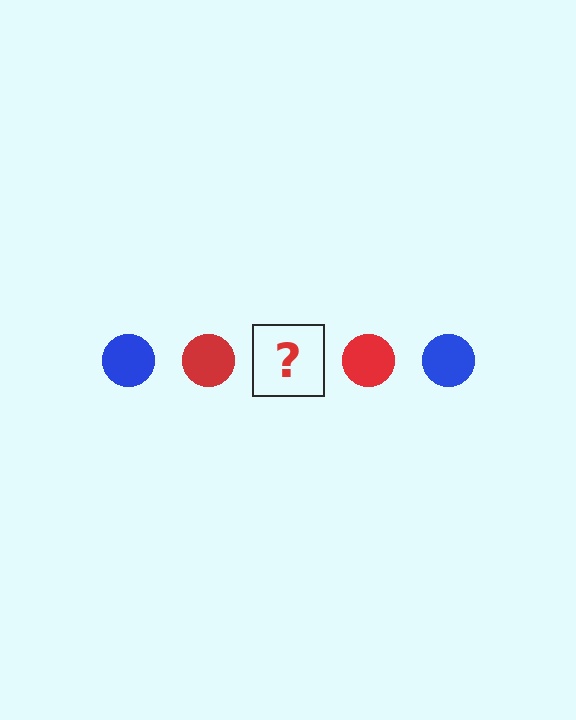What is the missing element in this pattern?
The missing element is a blue circle.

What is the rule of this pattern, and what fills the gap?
The rule is that the pattern cycles through blue, red circles. The gap should be filled with a blue circle.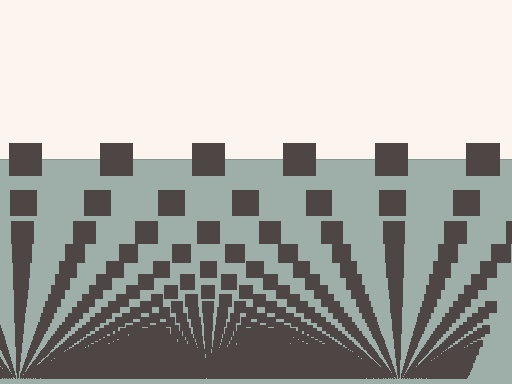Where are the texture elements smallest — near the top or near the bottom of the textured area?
Near the bottom.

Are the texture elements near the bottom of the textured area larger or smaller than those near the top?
Smaller. The gradient is inverted — elements near the bottom are smaller and denser.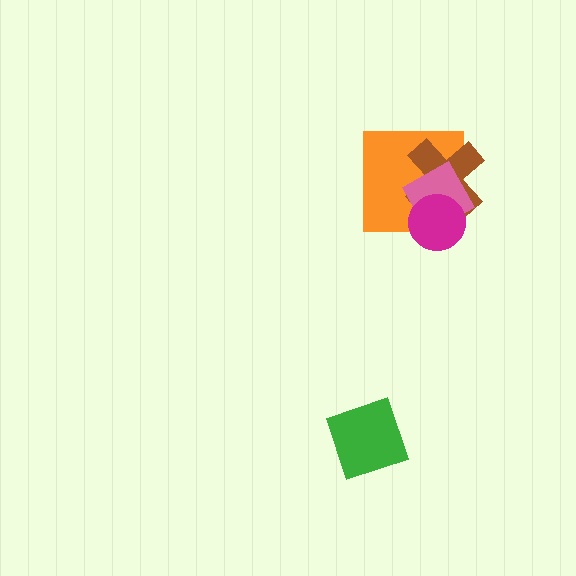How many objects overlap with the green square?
0 objects overlap with the green square.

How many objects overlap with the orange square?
3 objects overlap with the orange square.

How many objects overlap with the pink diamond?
3 objects overlap with the pink diamond.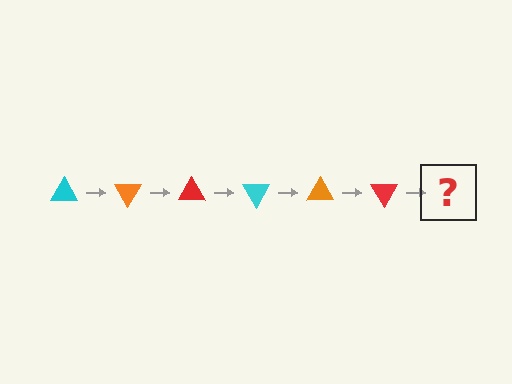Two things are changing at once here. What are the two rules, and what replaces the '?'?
The two rules are that it rotates 60 degrees each step and the color cycles through cyan, orange, and red. The '?' should be a cyan triangle, rotated 360 degrees from the start.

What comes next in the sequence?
The next element should be a cyan triangle, rotated 360 degrees from the start.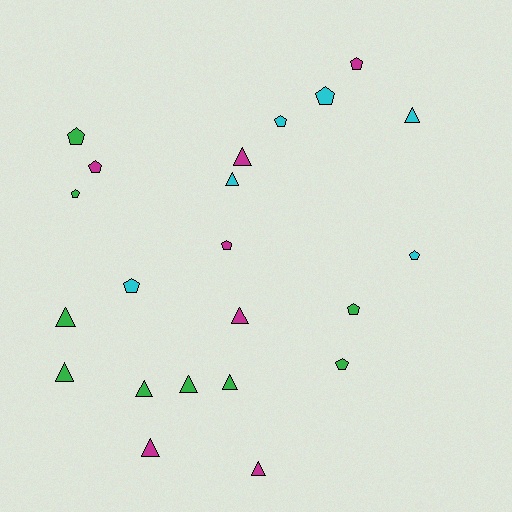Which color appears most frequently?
Green, with 9 objects.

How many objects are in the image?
There are 22 objects.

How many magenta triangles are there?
There are 4 magenta triangles.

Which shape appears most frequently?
Triangle, with 11 objects.